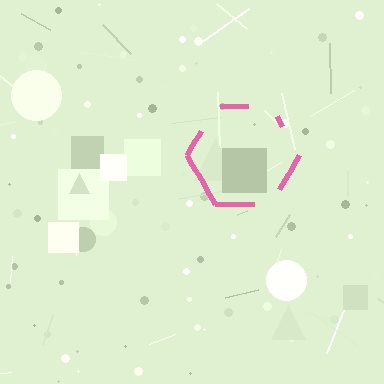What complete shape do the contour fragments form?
The contour fragments form a hexagon.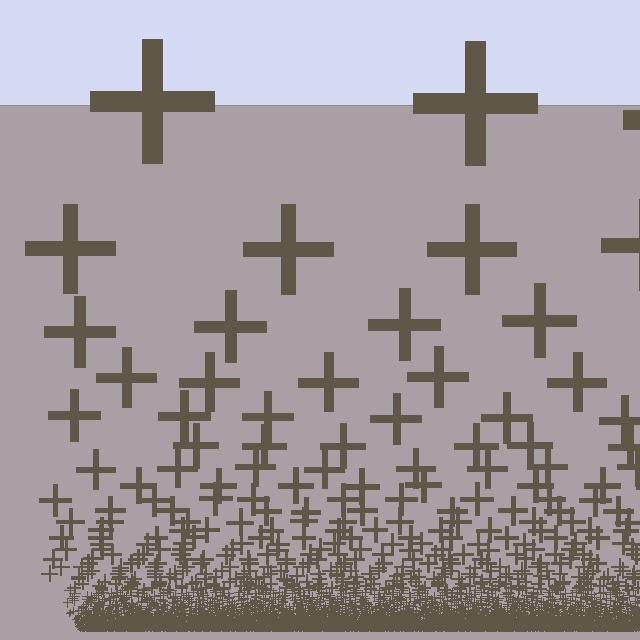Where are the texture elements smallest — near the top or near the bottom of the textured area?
Near the bottom.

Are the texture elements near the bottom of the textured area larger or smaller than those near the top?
Smaller. The gradient is inverted — elements near the bottom are smaller and denser.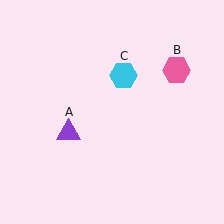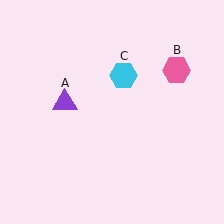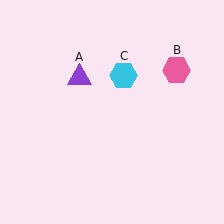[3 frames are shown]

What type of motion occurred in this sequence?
The purple triangle (object A) rotated clockwise around the center of the scene.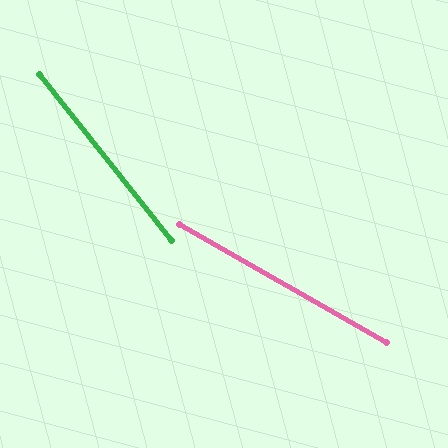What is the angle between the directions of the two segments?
Approximately 21 degrees.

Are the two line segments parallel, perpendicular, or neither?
Neither parallel nor perpendicular — they differ by about 21°.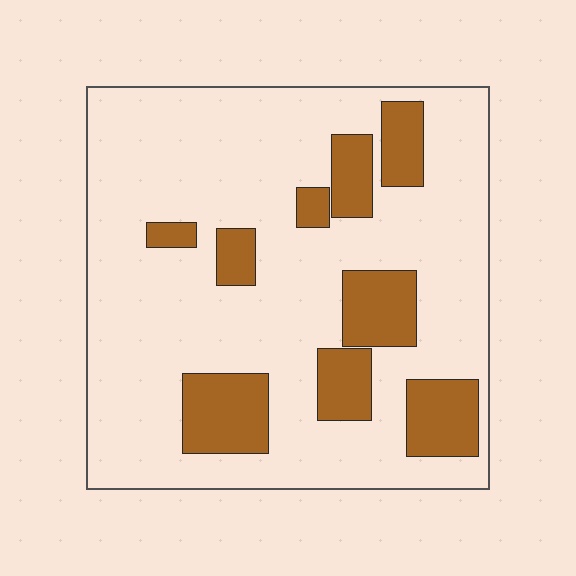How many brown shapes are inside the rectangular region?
9.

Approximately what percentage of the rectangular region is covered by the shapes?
Approximately 20%.